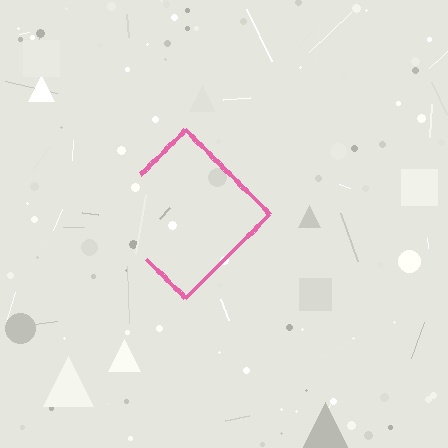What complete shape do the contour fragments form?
The contour fragments form a diamond.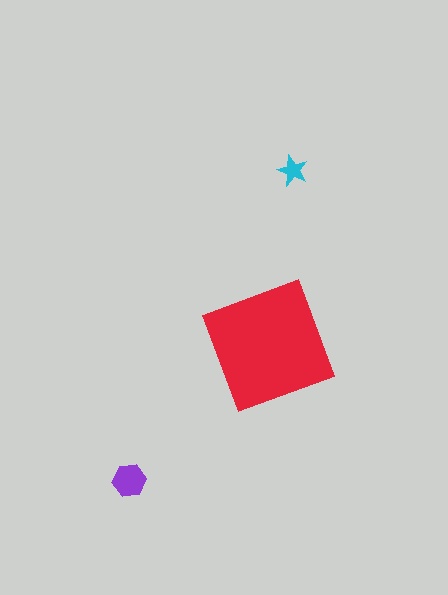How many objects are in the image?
There are 3 objects in the image.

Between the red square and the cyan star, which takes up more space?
The red square.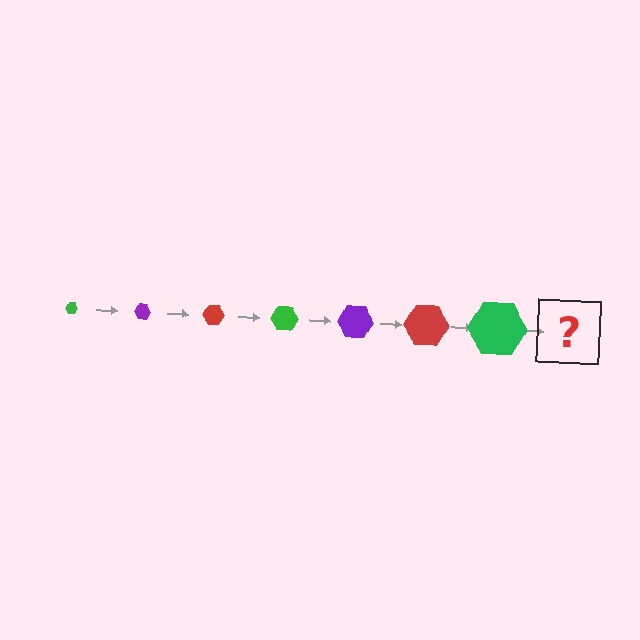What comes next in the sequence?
The next element should be a purple hexagon, larger than the previous one.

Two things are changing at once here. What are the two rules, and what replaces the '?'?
The two rules are that the hexagon grows larger each step and the color cycles through green, purple, and red. The '?' should be a purple hexagon, larger than the previous one.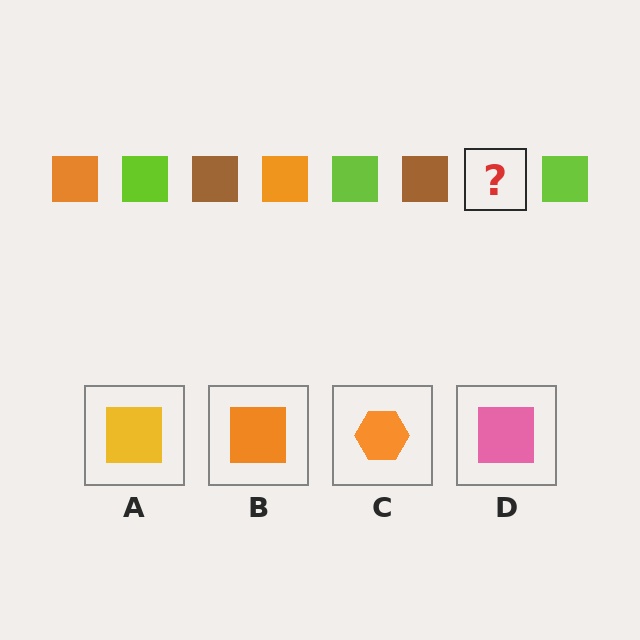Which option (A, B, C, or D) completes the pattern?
B.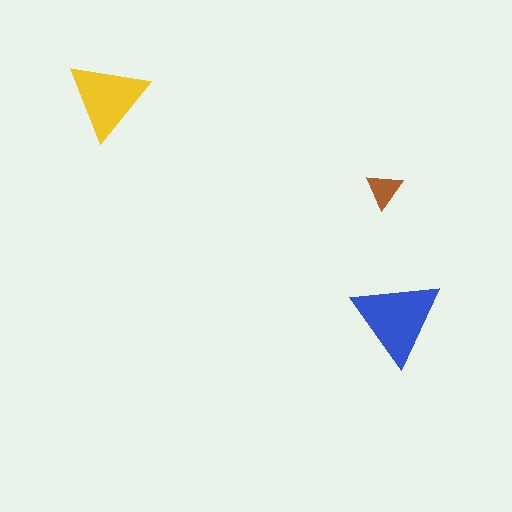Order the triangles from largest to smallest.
the blue one, the yellow one, the brown one.